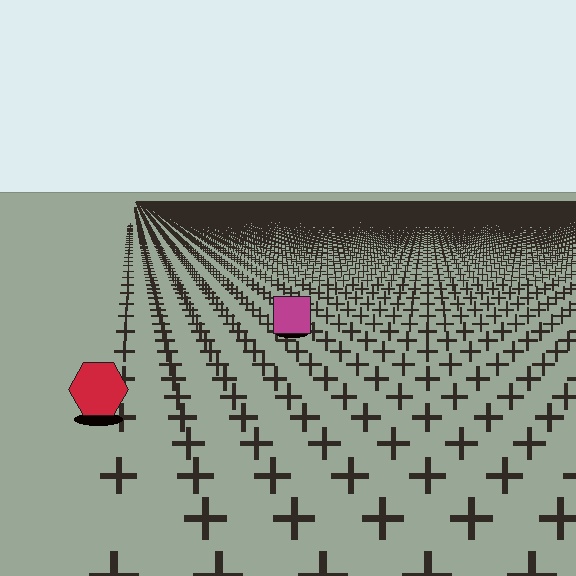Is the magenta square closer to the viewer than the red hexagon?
No. The red hexagon is closer — you can tell from the texture gradient: the ground texture is coarser near it.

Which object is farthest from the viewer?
The magenta square is farthest from the viewer. It appears smaller and the ground texture around it is denser.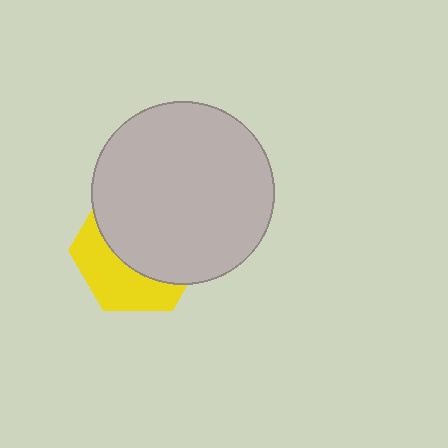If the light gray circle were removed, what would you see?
You would see the complete yellow hexagon.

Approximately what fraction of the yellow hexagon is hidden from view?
Roughly 61% of the yellow hexagon is hidden behind the light gray circle.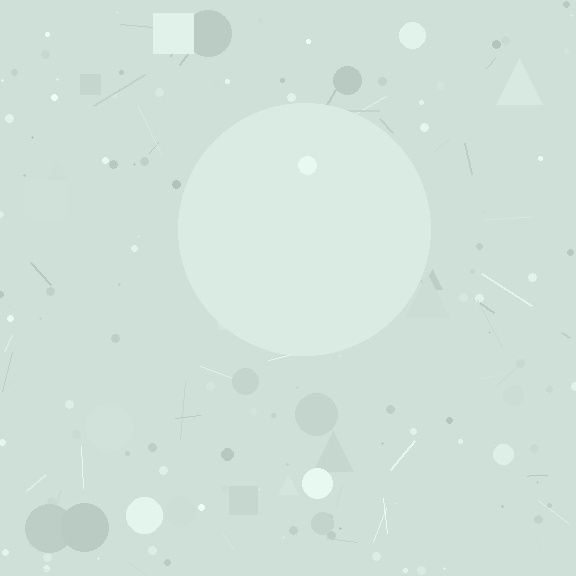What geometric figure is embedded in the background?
A circle is embedded in the background.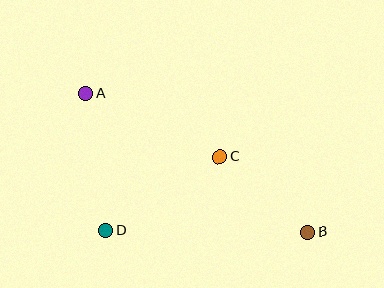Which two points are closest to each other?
Points B and C are closest to each other.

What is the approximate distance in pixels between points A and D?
The distance between A and D is approximately 138 pixels.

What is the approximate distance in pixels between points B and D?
The distance between B and D is approximately 202 pixels.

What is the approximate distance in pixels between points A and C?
The distance between A and C is approximately 148 pixels.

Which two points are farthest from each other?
Points A and B are farthest from each other.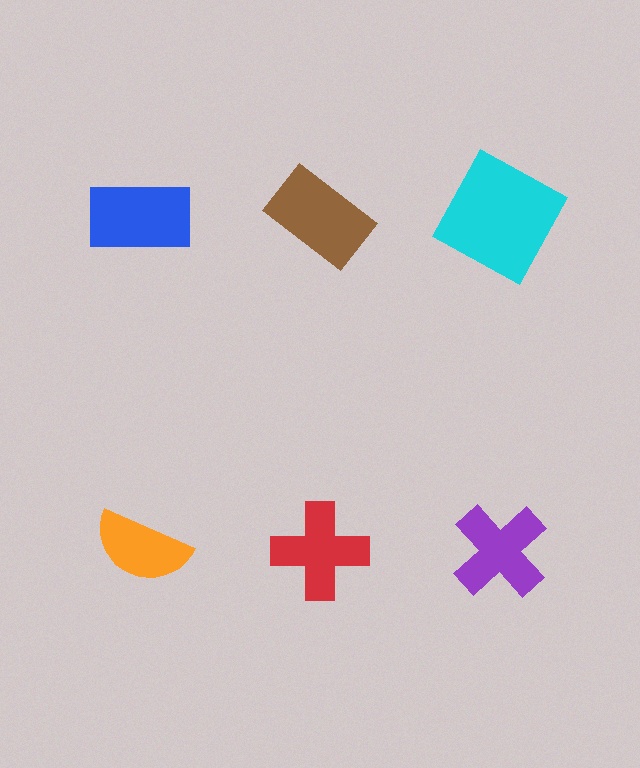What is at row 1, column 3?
A cyan square.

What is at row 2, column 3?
A purple cross.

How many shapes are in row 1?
3 shapes.